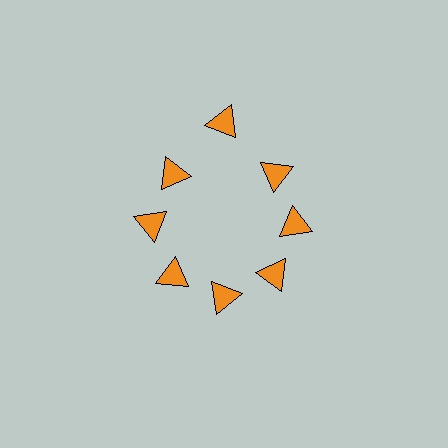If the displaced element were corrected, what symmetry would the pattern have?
It would have 8-fold rotational symmetry — the pattern would map onto itself every 45 degrees.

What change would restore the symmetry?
The symmetry would be restored by moving it inward, back onto the ring so that all 8 triangles sit at equal angles and equal distance from the center.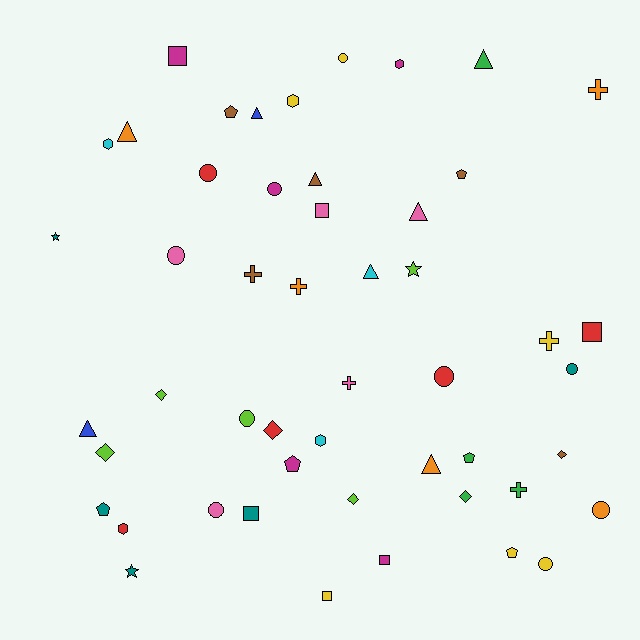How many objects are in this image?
There are 50 objects.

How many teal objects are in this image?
There are 5 teal objects.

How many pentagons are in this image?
There are 6 pentagons.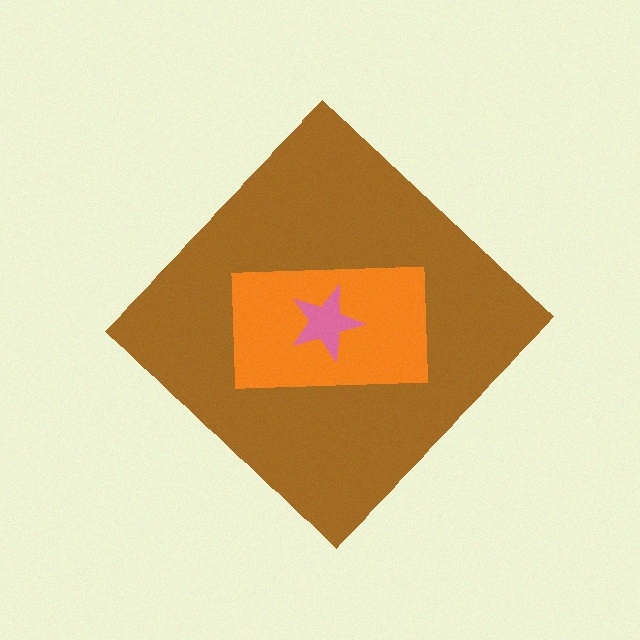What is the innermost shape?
The pink star.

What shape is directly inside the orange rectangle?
The pink star.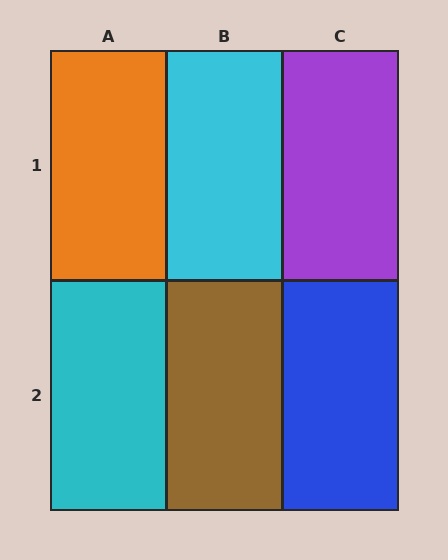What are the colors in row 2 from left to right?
Cyan, brown, blue.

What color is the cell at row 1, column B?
Cyan.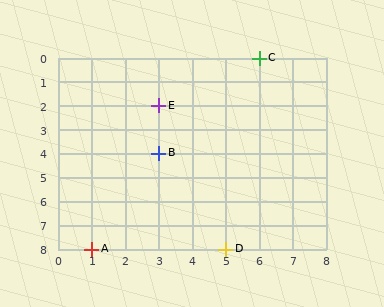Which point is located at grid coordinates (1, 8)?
Point A is at (1, 8).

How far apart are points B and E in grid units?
Points B and E are 2 rows apart.